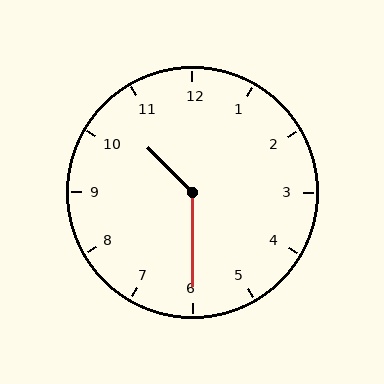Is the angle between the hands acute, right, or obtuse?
It is obtuse.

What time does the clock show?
10:30.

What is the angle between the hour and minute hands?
Approximately 135 degrees.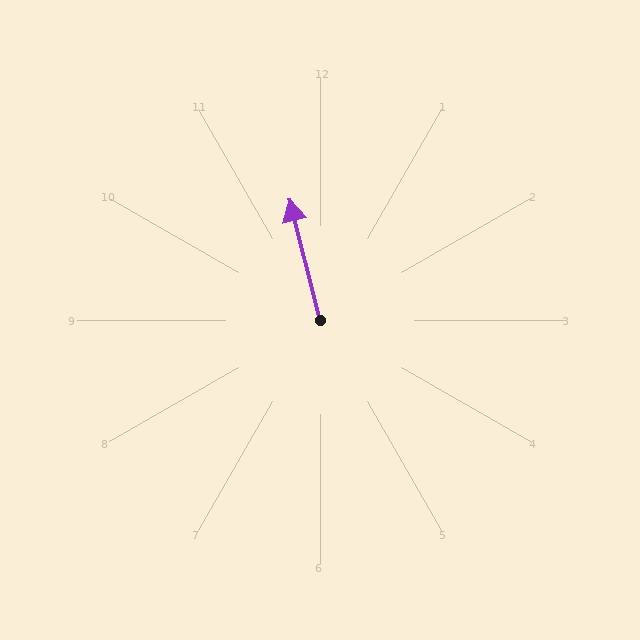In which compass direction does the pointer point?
North.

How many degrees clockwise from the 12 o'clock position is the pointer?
Approximately 346 degrees.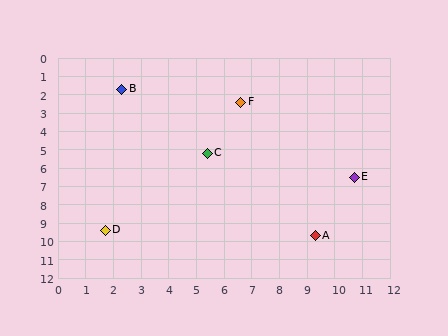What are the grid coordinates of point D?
Point D is at approximately (1.7, 9.4).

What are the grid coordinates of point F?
Point F is at approximately (6.6, 2.4).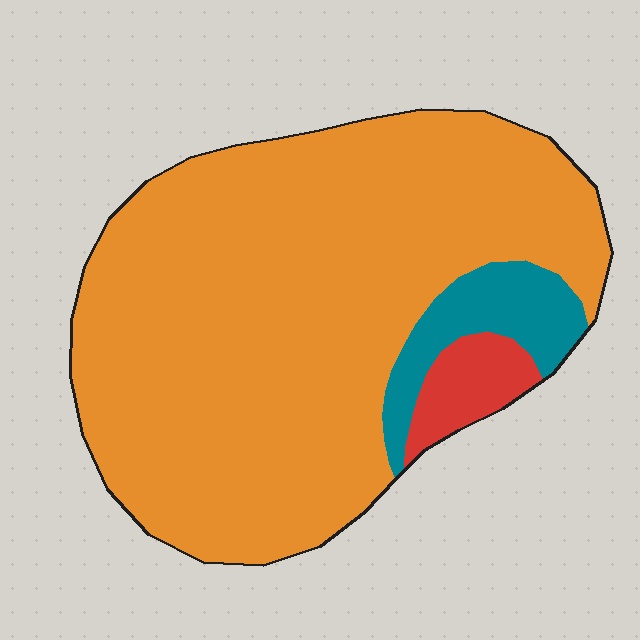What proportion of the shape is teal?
Teal covers roughly 10% of the shape.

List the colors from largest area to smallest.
From largest to smallest: orange, teal, red.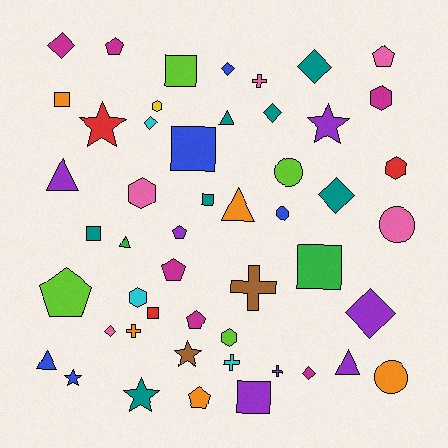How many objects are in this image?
There are 50 objects.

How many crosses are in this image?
There are 5 crosses.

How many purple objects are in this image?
There are 7 purple objects.